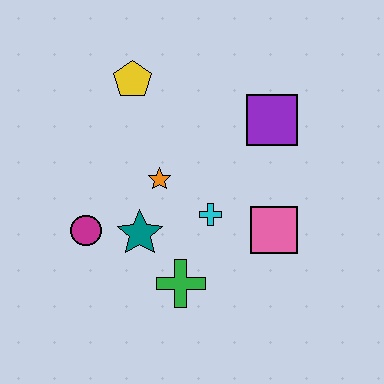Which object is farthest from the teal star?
The purple square is farthest from the teal star.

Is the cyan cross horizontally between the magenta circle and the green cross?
No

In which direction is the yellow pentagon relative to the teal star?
The yellow pentagon is above the teal star.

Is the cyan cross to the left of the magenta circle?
No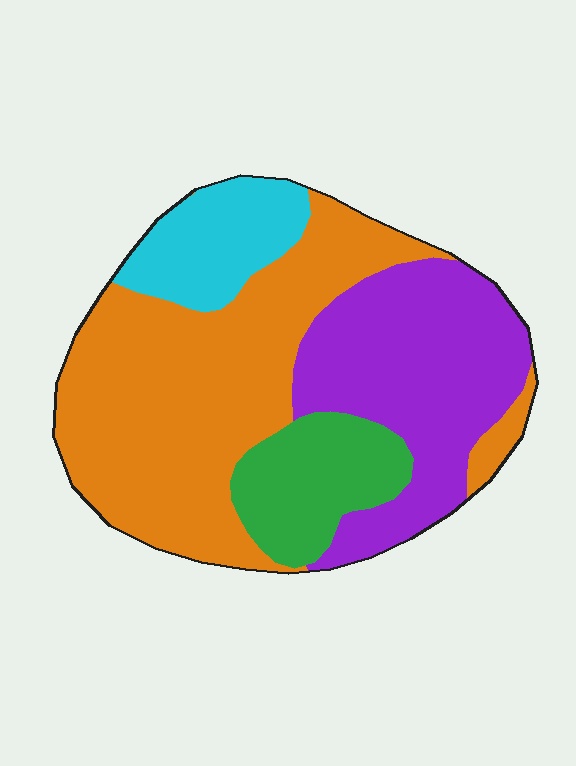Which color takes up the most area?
Orange, at roughly 45%.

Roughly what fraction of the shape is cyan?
Cyan takes up about one eighth (1/8) of the shape.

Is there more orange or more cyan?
Orange.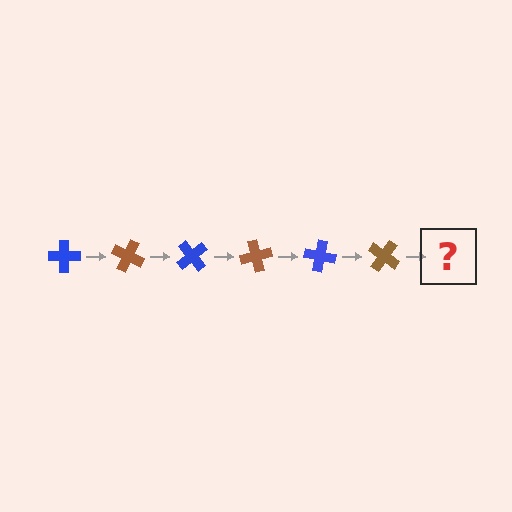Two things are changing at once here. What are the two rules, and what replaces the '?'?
The two rules are that it rotates 25 degrees each step and the color cycles through blue and brown. The '?' should be a blue cross, rotated 150 degrees from the start.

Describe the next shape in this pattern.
It should be a blue cross, rotated 150 degrees from the start.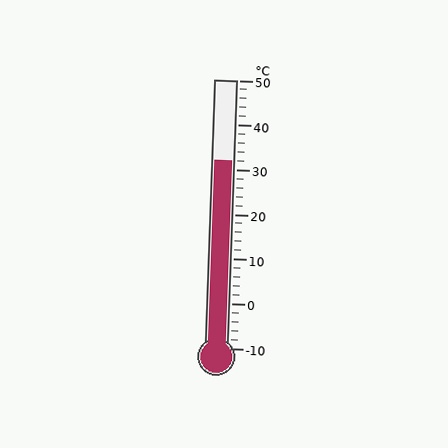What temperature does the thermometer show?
The thermometer shows approximately 32°C.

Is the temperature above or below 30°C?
The temperature is above 30°C.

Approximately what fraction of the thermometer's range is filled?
The thermometer is filled to approximately 70% of its range.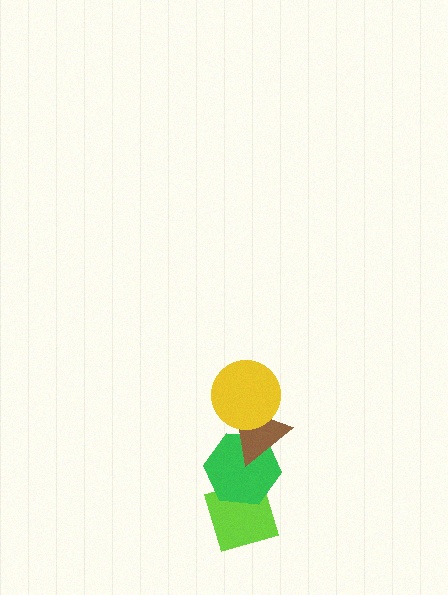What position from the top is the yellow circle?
The yellow circle is 1st from the top.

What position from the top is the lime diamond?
The lime diamond is 4th from the top.